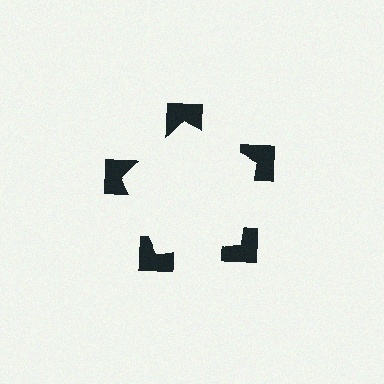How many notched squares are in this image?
There are 5 — one at each vertex of the illusory pentagon.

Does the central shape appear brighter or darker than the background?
It typically appears slightly brighter than the background, even though no actual brightness change is drawn.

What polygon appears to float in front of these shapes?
An illusory pentagon — its edges are inferred from the aligned wedge cuts in the notched squares, not physically drawn.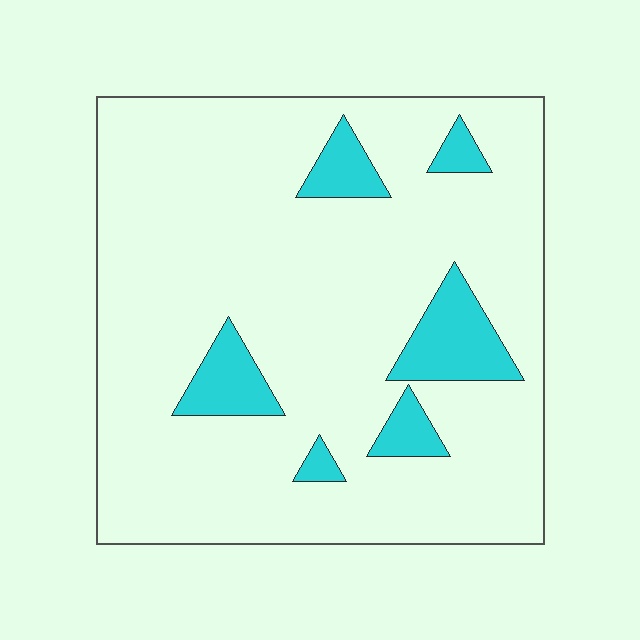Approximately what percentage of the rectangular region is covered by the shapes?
Approximately 10%.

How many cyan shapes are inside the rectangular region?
6.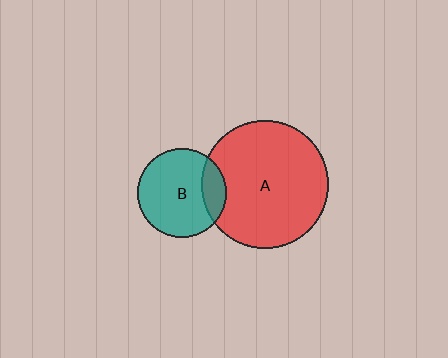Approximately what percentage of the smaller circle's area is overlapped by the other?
Approximately 20%.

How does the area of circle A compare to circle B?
Approximately 2.1 times.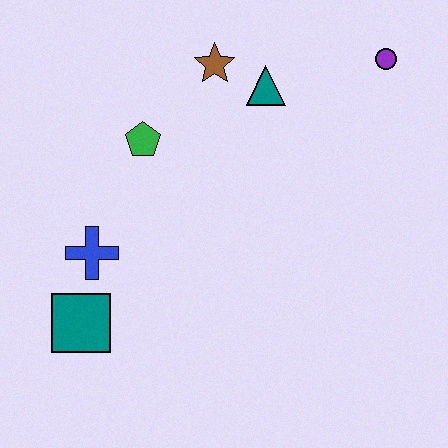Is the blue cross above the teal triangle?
No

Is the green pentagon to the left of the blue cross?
No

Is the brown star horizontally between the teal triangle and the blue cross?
Yes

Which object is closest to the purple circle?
The teal triangle is closest to the purple circle.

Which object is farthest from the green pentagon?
The purple circle is farthest from the green pentagon.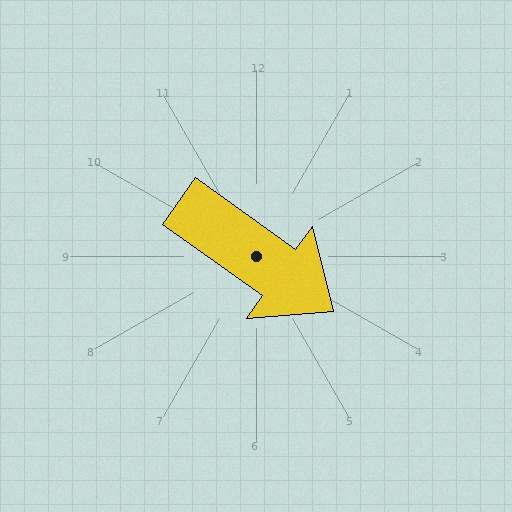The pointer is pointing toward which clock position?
Roughly 4 o'clock.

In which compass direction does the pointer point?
Southeast.